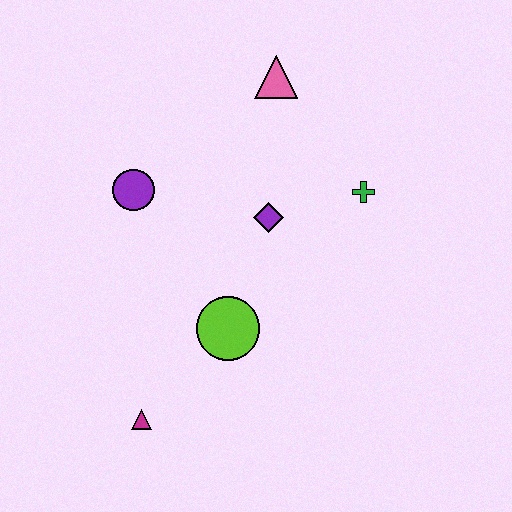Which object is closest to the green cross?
The purple diamond is closest to the green cross.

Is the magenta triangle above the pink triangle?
No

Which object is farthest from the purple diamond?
The magenta triangle is farthest from the purple diamond.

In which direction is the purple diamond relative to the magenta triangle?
The purple diamond is above the magenta triangle.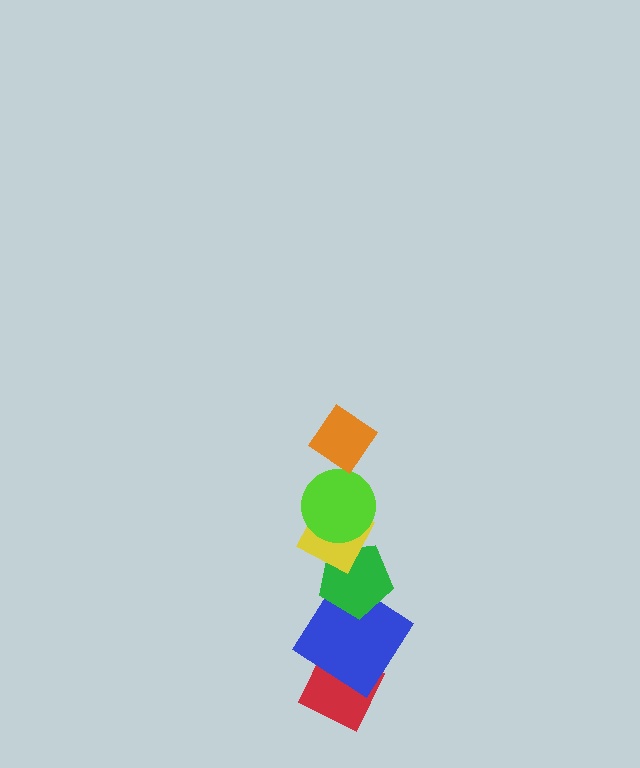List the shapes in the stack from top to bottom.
From top to bottom: the orange diamond, the lime circle, the yellow diamond, the green pentagon, the blue diamond, the red diamond.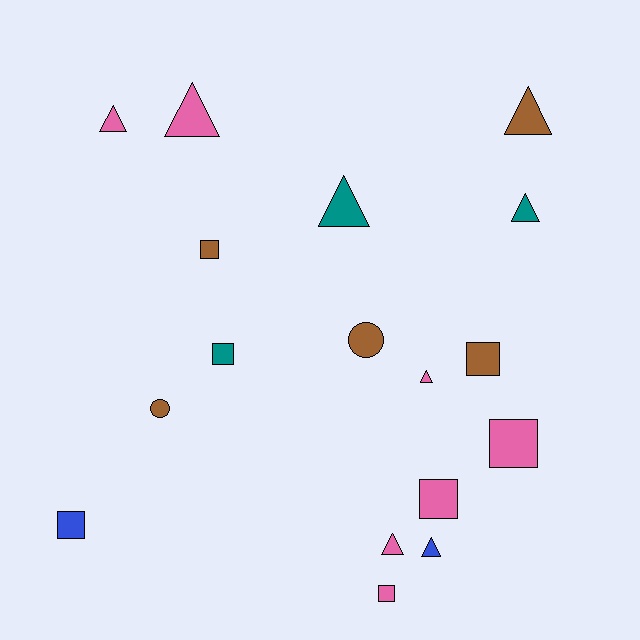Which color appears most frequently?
Pink, with 7 objects.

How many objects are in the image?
There are 17 objects.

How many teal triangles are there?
There are 2 teal triangles.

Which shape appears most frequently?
Triangle, with 8 objects.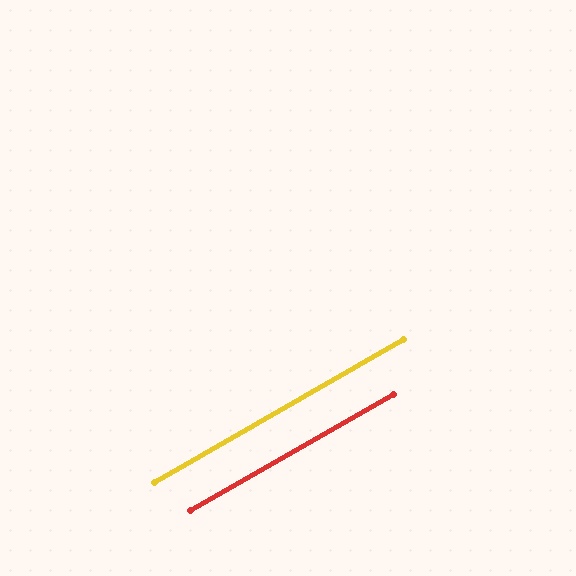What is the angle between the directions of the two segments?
Approximately 0 degrees.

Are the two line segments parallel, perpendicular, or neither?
Parallel — their directions differ by only 0.1°.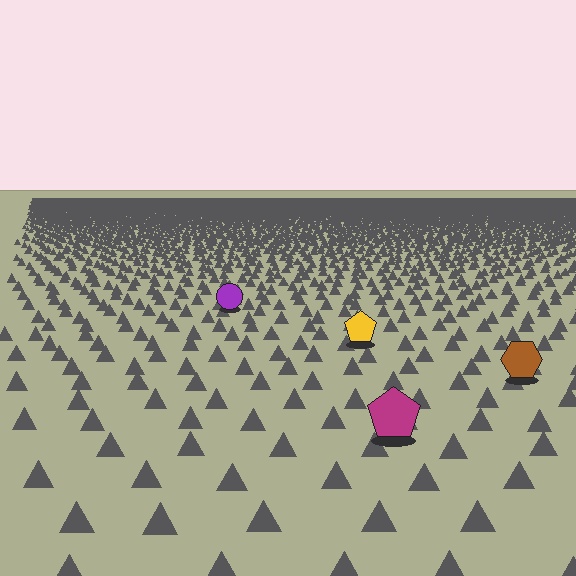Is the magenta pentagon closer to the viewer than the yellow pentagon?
Yes. The magenta pentagon is closer — you can tell from the texture gradient: the ground texture is coarser near it.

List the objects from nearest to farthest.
From nearest to farthest: the magenta pentagon, the brown hexagon, the yellow pentagon, the purple circle.